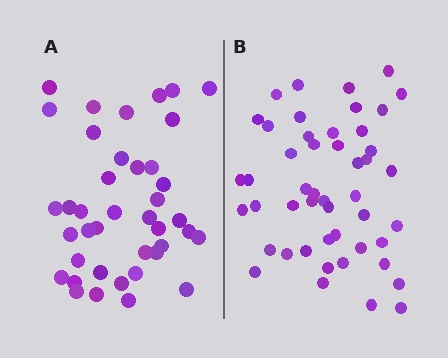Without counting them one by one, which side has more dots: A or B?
Region B (the right region) has more dots.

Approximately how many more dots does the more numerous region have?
Region B has roughly 8 or so more dots than region A.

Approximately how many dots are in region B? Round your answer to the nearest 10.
About 50 dots. (The exact count is 48, which rounds to 50.)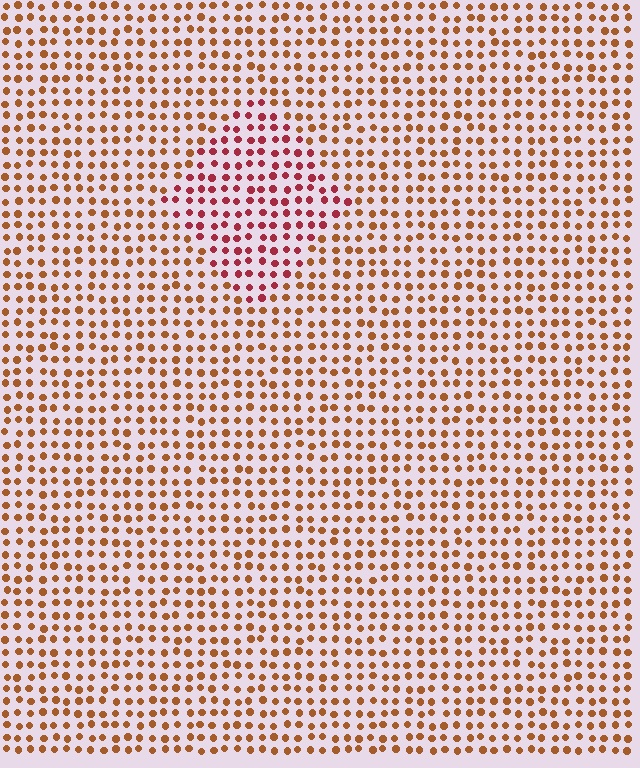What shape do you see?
I see a diamond.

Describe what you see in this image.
The image is filled with small brown elements in a uniform arrangement. A diamond-shaped region is visible where the elements are tinted to a slightly different hue, forming a subtle color boundary.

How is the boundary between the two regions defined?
The boundary is defined purely by a slight shift in hue (about 36 degrees). Spacing, size, and orientation are identical on both sides.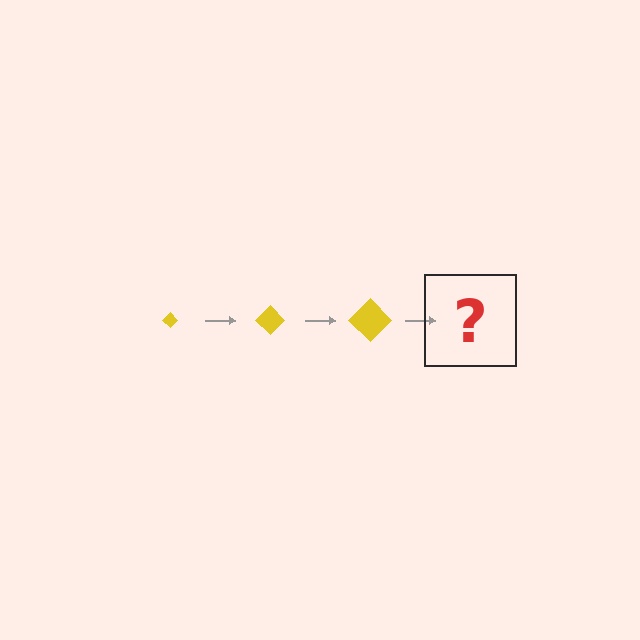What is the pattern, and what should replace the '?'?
The pattern is that the diamond gets progressively larger each step. The '?' should be a yellow diamond, larger than the previous one.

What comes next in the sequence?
The next element should be a yellow diamond, larger than the previous one.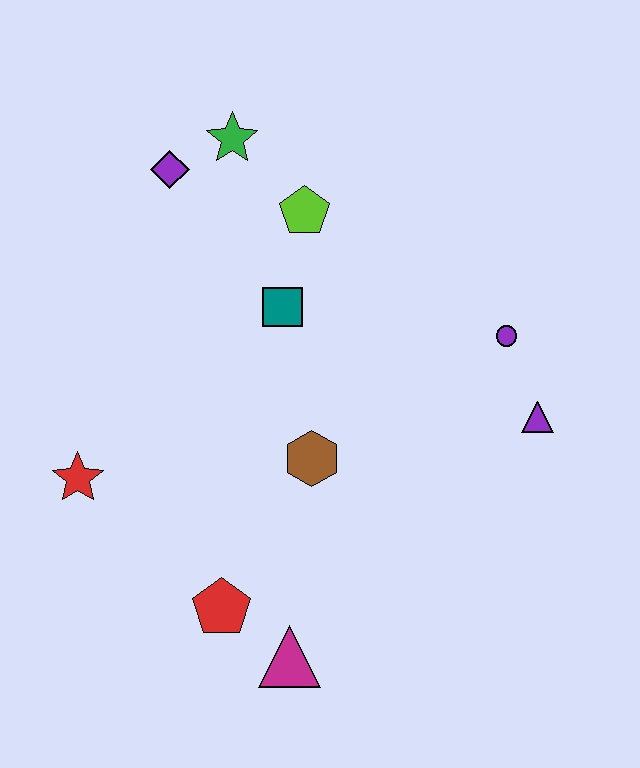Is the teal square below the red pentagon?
No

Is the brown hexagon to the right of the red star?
Yes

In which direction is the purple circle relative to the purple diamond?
The purple circle is to the right of the purple diamond.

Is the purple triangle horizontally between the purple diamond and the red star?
No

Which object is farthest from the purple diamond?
The magenta triangle is farthest from the purple diamond.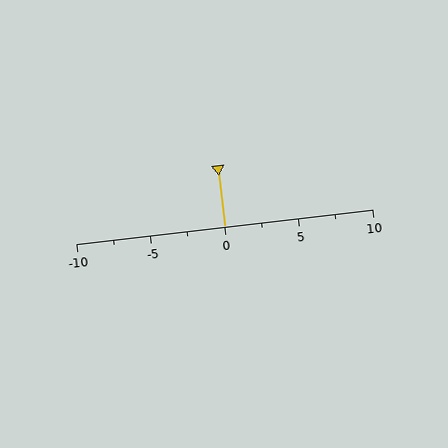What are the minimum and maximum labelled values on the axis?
The axis runs from -10 to 10.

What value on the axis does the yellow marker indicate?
The marker indicates approximately 0.